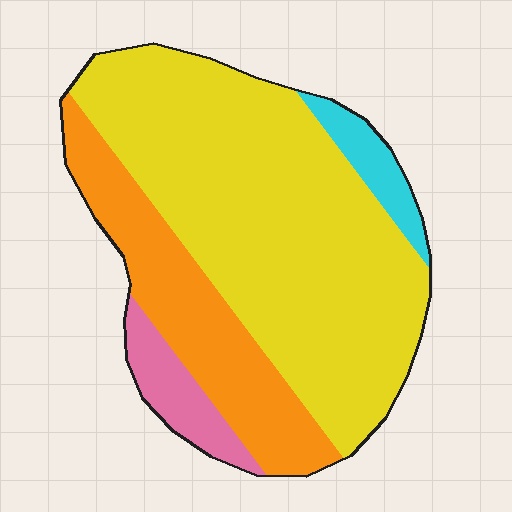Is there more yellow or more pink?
Yellow.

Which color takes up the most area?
Yellow, at roughly 65%.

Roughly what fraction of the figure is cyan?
Cyan takes up less than a sixth of the figure.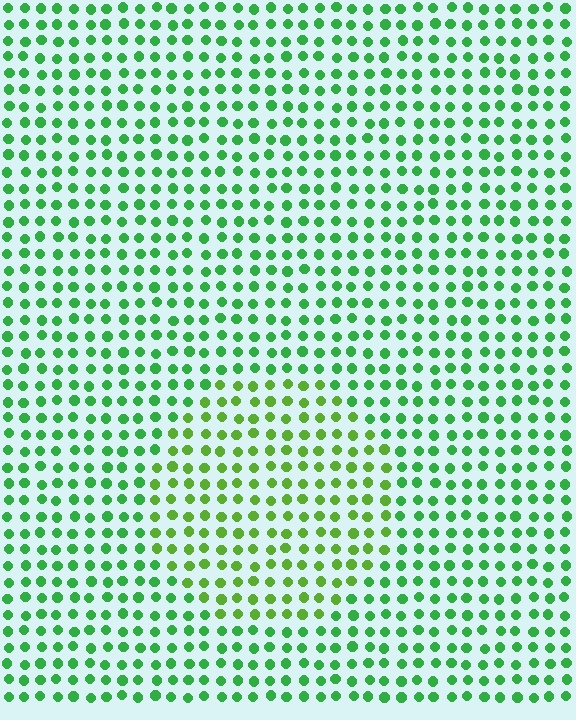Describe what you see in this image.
The image is filled with small green elements in a uniform arrangement. A circle-shaped region is visible where the elements are tinted to a slightly different hue, forming a subtle color boundary.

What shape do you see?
I see a circle.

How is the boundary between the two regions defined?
The boundary is defined purely by a slight shift in hue (about 29 degrees). Spacing, size, and orientation are identical on both sides.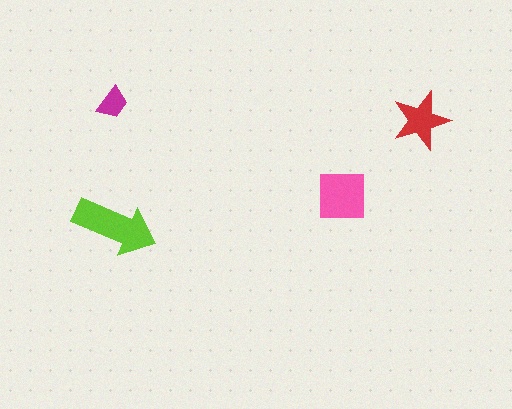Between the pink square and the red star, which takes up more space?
The pink square.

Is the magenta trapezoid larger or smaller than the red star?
Smaller.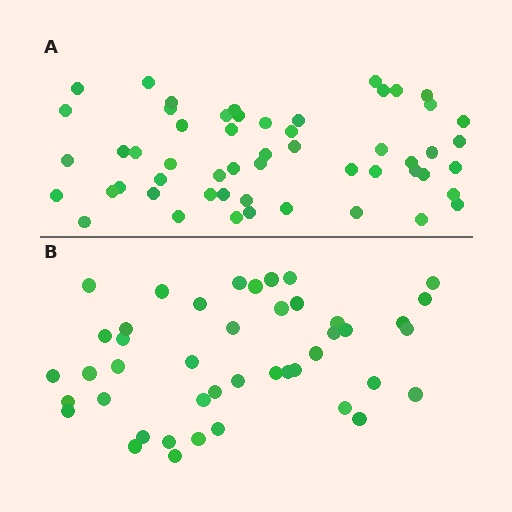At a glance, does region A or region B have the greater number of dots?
Region A (the top region) has more dots.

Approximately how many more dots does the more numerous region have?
Region A has roughly 10 or so more dots than region B.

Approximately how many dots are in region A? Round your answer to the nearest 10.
About 50 dots. (The exact count is 54, which rounds to 50.)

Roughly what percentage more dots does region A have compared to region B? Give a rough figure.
About 25% more.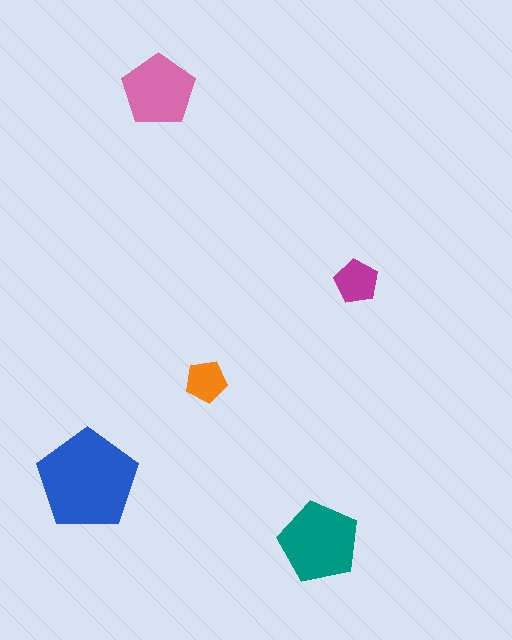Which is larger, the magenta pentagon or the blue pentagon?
The blue one.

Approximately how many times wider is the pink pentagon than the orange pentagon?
About 2 times wider.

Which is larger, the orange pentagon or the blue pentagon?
The blue one.